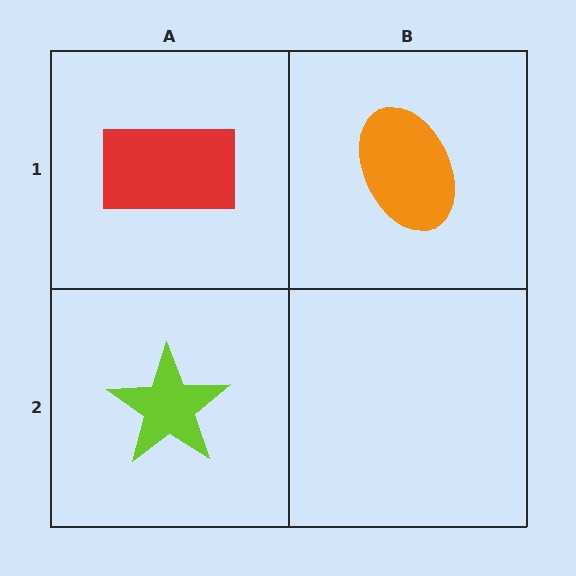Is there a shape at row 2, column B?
No, that cell is empty.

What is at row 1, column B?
An orange ellipse.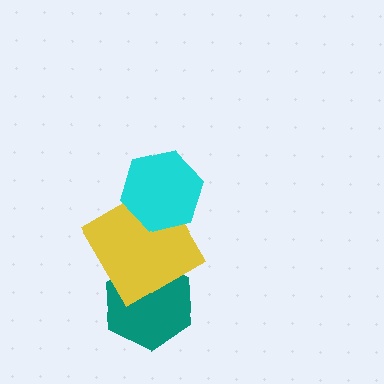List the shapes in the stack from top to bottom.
From top to bottom: the cyan hexagon, the yellow diamond, the teal hexagon.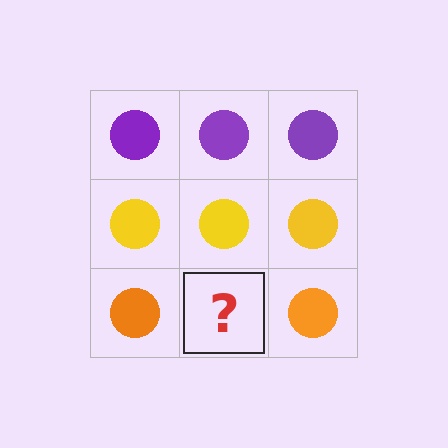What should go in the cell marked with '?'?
The missing cell should contain an orange circle.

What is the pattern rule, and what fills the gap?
The rule is that each row has a consistent color. The gap should be filled with an orange circle.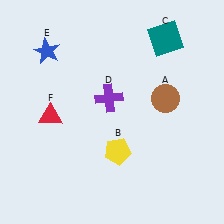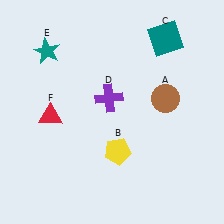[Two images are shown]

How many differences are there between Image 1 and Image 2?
There is 1 difference between the two images.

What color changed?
The star (E) changed from blue in Image 1 to teal in Image 2.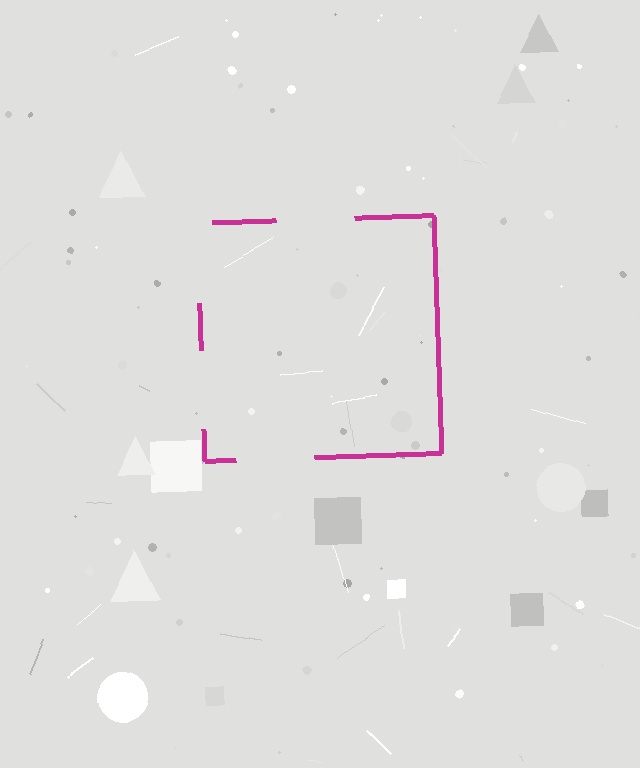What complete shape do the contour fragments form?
The contour fragments form a square.